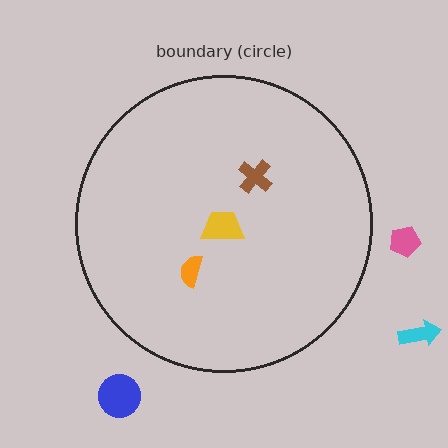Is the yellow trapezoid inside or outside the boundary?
Inside.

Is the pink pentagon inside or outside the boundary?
Outside.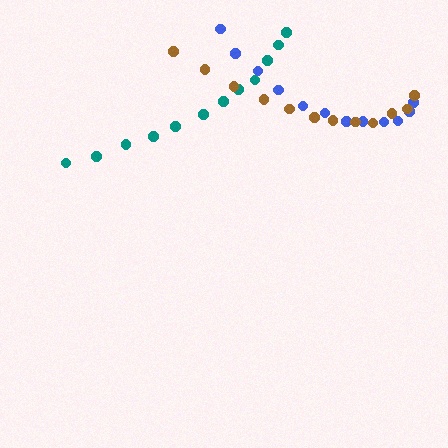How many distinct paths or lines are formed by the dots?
There are 3 distinct paths.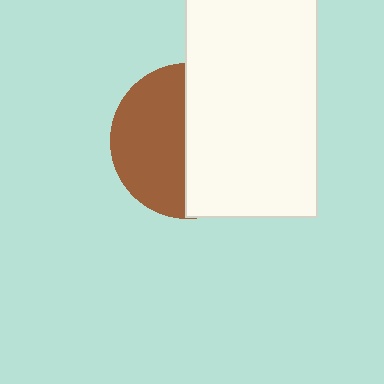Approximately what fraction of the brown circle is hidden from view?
Roughly 52% of the brown circle is hidden behind the white rectangle.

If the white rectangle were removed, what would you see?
You would see the complete brown circle.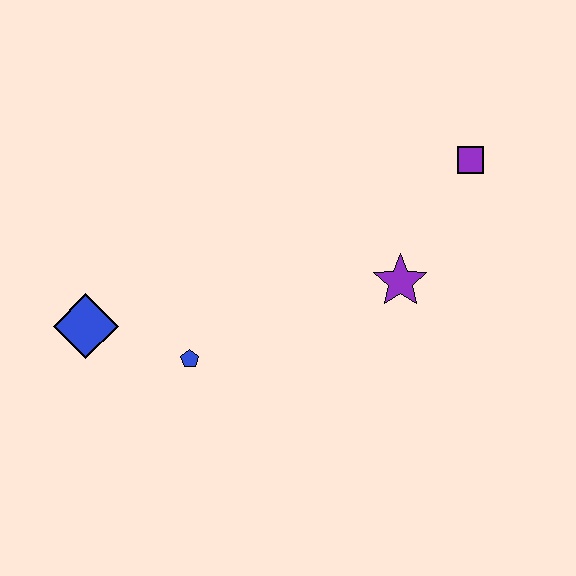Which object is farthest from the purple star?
The blue diamond is farthest from the purple star.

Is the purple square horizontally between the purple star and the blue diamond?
No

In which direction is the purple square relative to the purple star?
The purple square is above the purple star.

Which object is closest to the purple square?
The purple star is closest to the purple square.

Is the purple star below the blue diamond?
No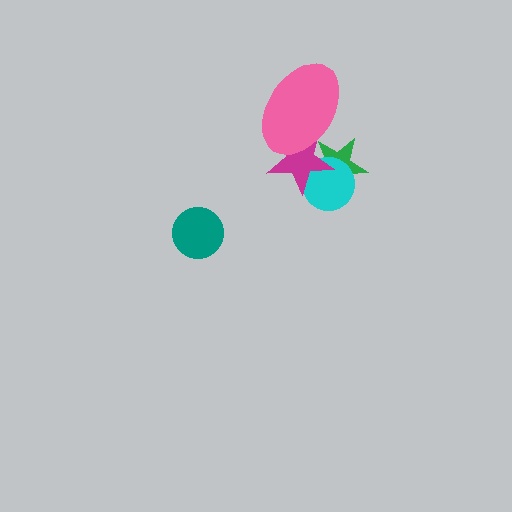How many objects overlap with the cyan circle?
2 objects overlap with the cyan circle.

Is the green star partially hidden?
Yes, it is partially covered by another shape.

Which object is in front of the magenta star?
The pink ellipse is in front of the magenta star.